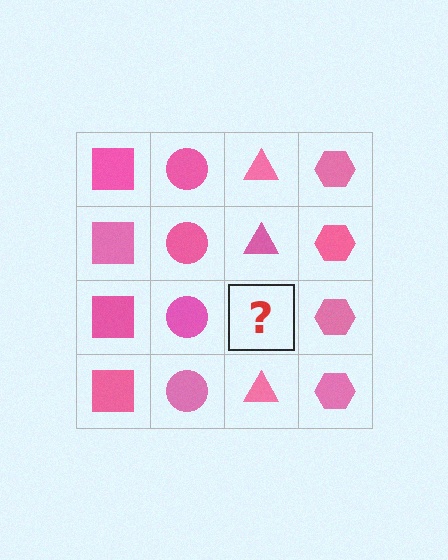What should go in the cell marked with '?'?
The missing cell should contain a pink triangle.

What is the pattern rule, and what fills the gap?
The rule is that each column has a consistent shape. The gap should be filled with a pink triangle.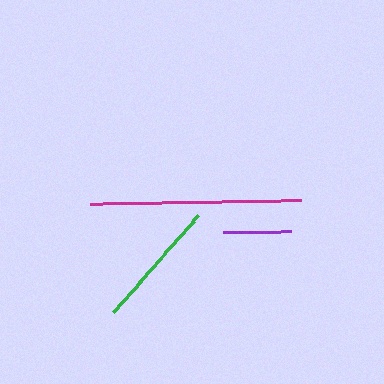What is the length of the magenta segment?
The magenta segment is approximately 211 pixels long.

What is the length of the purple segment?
The purple segment is approximately 69 pixels long.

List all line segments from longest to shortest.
From longest to shortest: magenta, green, purple.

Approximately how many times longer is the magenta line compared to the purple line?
The magenta line is approximately 3.1 times the length of the purple line.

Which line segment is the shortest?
The purple line is the shortest at approximately 69 pixels.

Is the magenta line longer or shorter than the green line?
The magenta line is longer than the green line.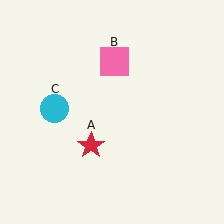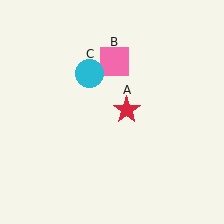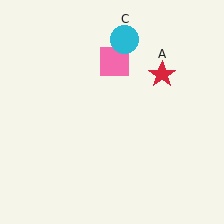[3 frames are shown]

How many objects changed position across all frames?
2 objects changed position: red star (object A), cyan circle (object C).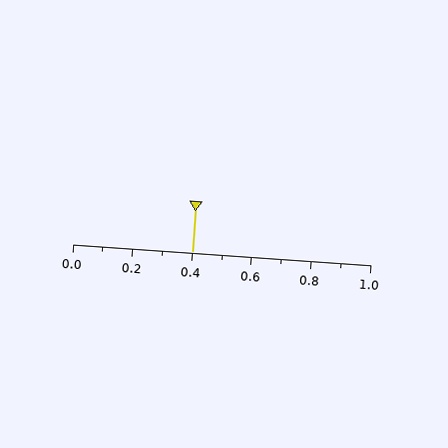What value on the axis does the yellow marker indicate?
The marker indicates approximately 0.4.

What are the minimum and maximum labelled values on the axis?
The axis runs from 0.0 to 1.0.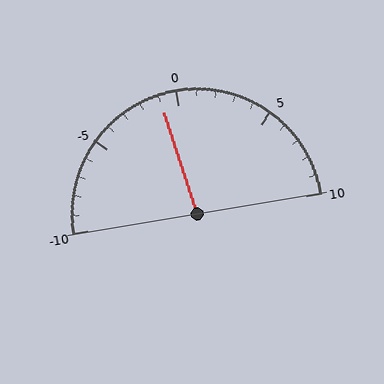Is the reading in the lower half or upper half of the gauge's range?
The reading is in the lower half of the range (-10 to 10).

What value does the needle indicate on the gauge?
The needle indicates approximately -1.